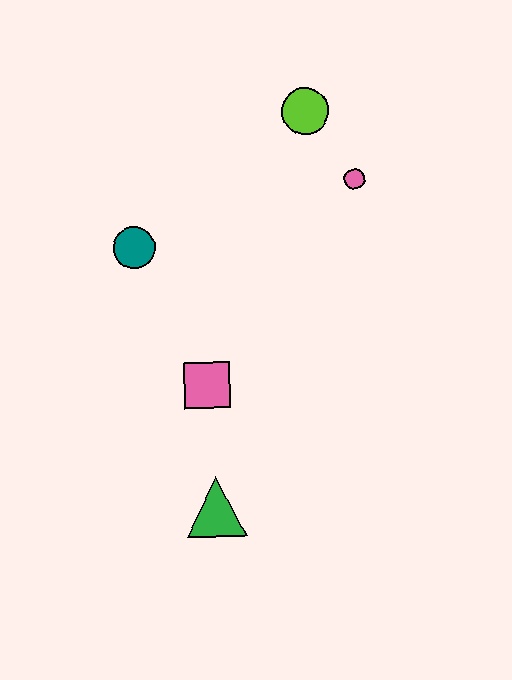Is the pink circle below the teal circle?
No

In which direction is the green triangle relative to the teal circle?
The green triangle is below the teal circle.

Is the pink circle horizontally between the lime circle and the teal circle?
No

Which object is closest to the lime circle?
The pink circle is closest to the lime circle.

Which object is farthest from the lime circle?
The green triangle is farthest from the lime circle.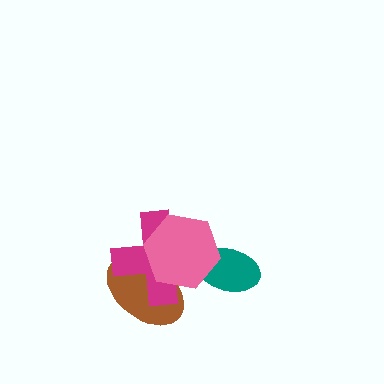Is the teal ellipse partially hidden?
Yes, it is partially covered by another shape.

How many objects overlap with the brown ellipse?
2 objects overlap with the brown ellipse.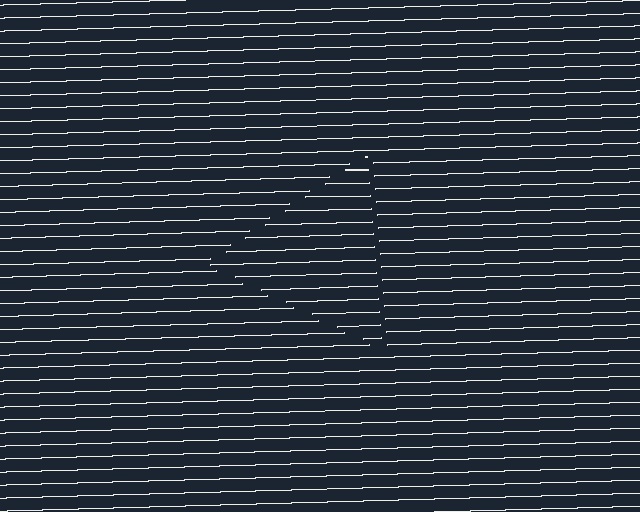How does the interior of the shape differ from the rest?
The interior of the shape contains the same grating, shifted by half a period — the contour is defined by the phase discontinuity where line-ends from the inner and outer gratings abut.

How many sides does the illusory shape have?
3 sides — the line-ends trace a triangle.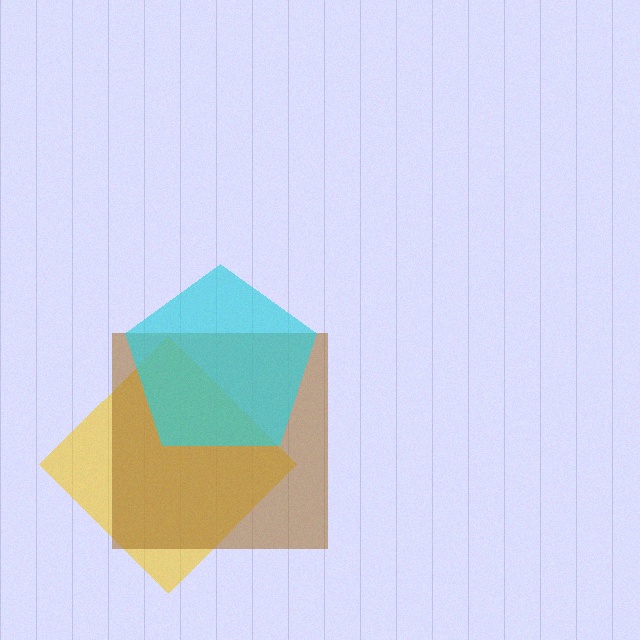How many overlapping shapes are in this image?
There are 3 overlapping shapes in the image.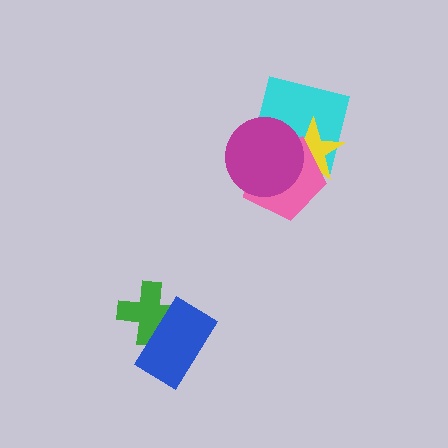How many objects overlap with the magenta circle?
3 objects overlap with the magenta circle.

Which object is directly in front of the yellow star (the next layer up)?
The pink pentagon is directly in front of the yellow star.